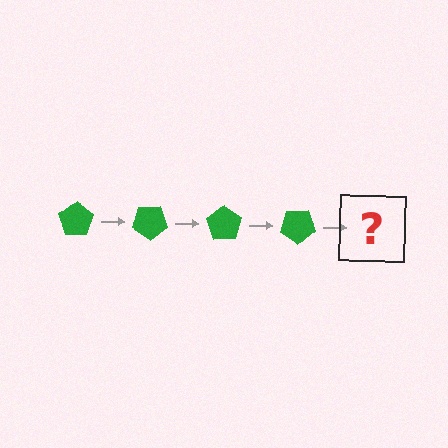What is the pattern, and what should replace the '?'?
The pattern is that the pentagon rotates 35 degrees each step. The '?' should be a green pentagon rotated 140 degrees.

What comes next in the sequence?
The next element should be a green pentagon rotated 140 degrees.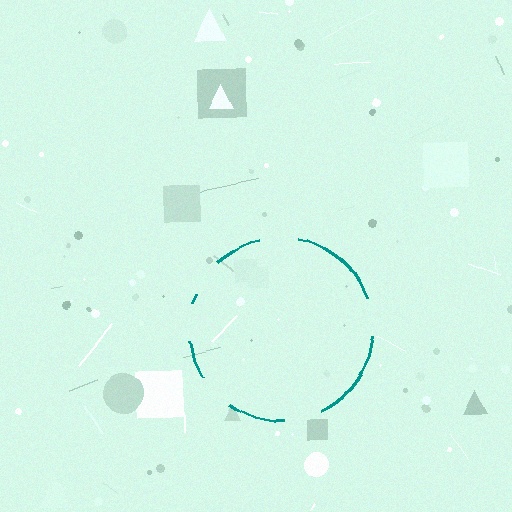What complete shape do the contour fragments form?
The contour fragments form a circle.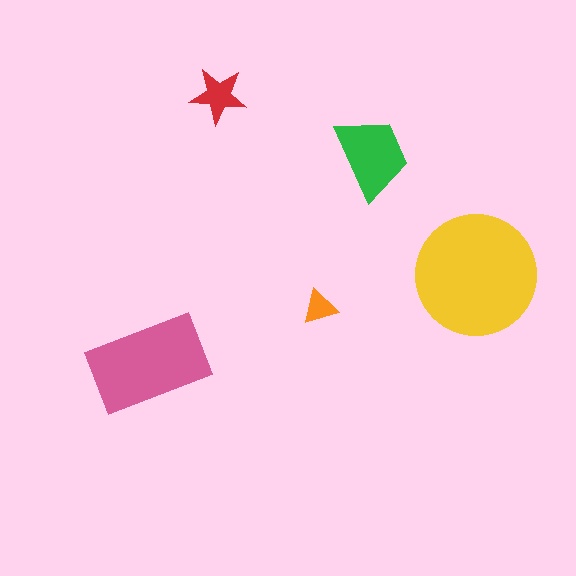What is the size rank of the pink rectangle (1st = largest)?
2nd.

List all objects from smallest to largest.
The orange triangle, the red star, the green trapezoid, the pink rectangle, the yellow circle.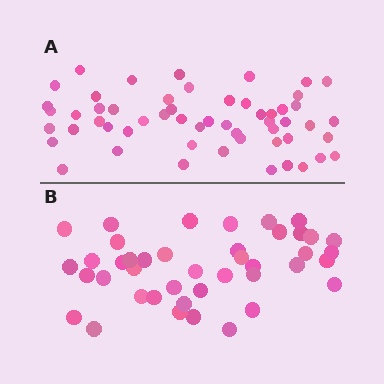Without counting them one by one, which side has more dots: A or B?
Region A (the top region) has more dots.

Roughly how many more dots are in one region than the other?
Region A has approximately 15 more dots than region B.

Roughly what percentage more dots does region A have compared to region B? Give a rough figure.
About 30% more.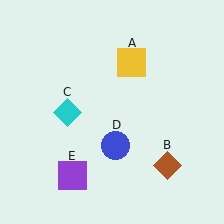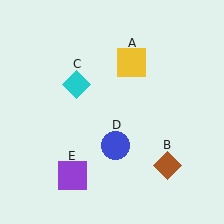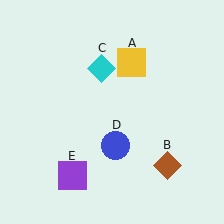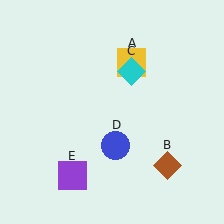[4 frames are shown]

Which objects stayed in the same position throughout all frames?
Yellow square (object A) and brown diamond (object B) and blue circle (object D) and purple square (object E) remained stationary.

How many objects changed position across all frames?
1 object changed position: cyan diamond (object C).